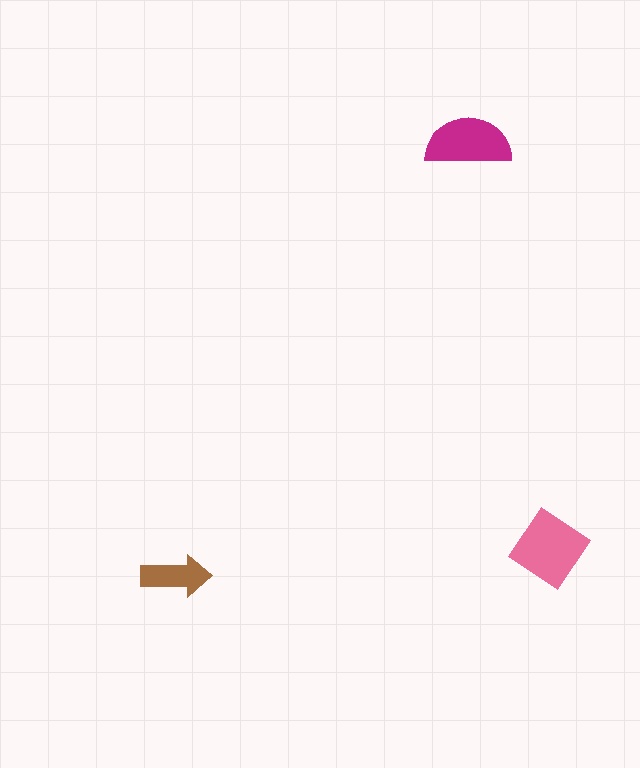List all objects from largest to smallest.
The pink diamond, the magenta semicircle, the brown arrow.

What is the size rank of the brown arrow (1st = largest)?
3rd.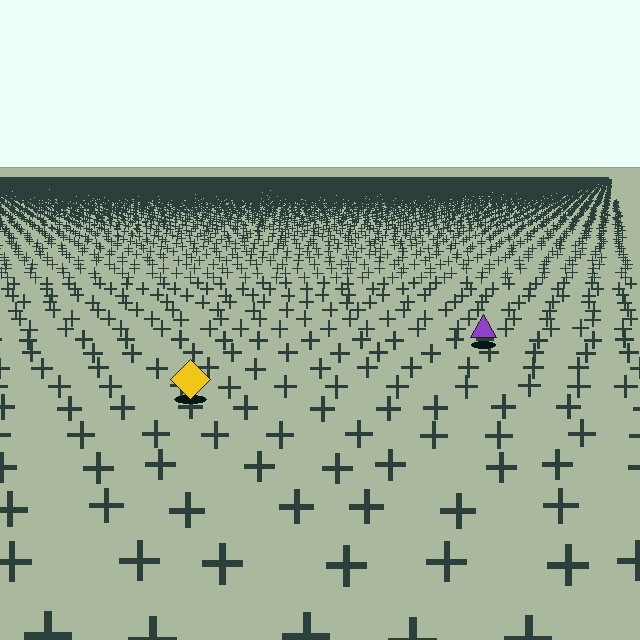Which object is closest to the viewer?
The yellow diamond is closest. The texture marks near it are larger and more spread out.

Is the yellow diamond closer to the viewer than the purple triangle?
Yes. The yellow diamond is closer — you can tell from the texture gradient: the ground texture is coarser near it.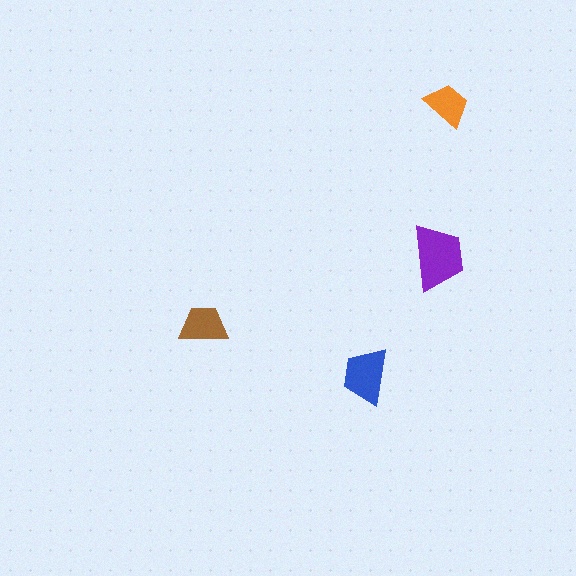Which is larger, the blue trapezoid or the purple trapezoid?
The purple one.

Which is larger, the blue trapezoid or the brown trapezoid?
The blue one.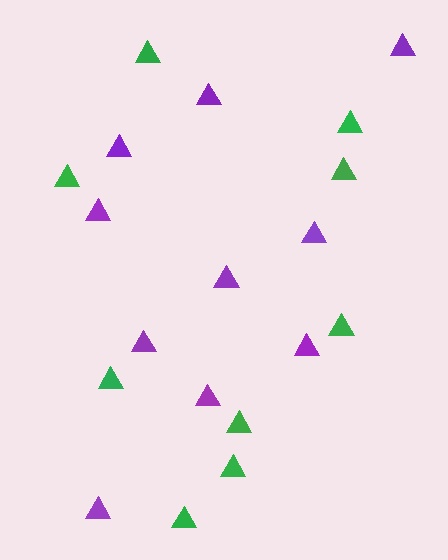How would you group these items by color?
There are 2 groups: one group of purple triangles (10) and one group of green triangles (9).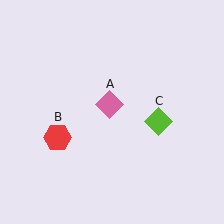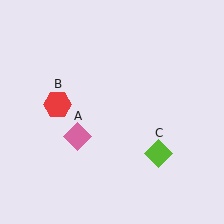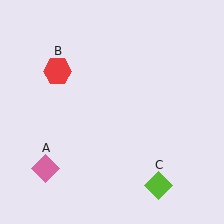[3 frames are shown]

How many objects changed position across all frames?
3 objects changed position: pink diamond (object A), red hexagon (object B), lime diamond (object C).